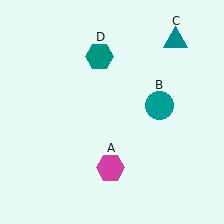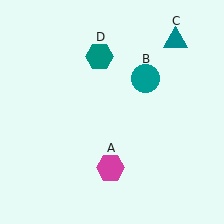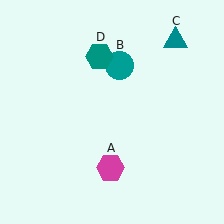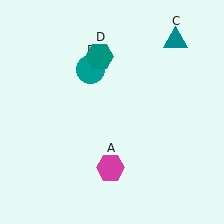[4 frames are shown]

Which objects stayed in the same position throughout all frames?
Magenta hexagon (object A) and teal triangle (object C) and teal hexagon (object D) remained stationary.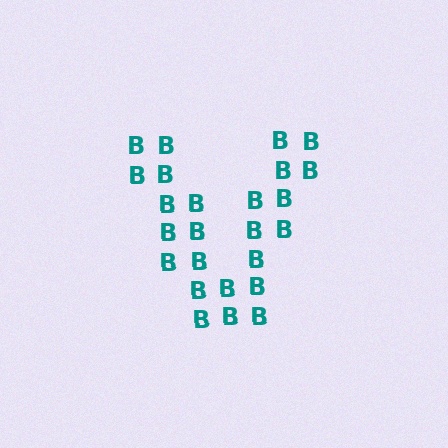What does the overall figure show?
The overall figure shows the letter V.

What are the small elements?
The small elements are letter B's.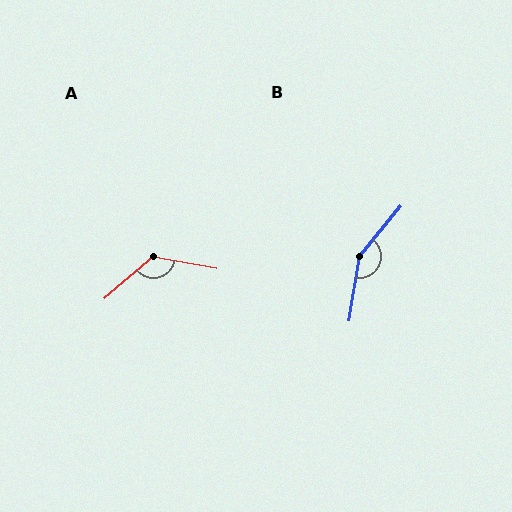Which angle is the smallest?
A, at approximately 129 degrees.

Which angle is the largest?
B, at approximately 150 degrees.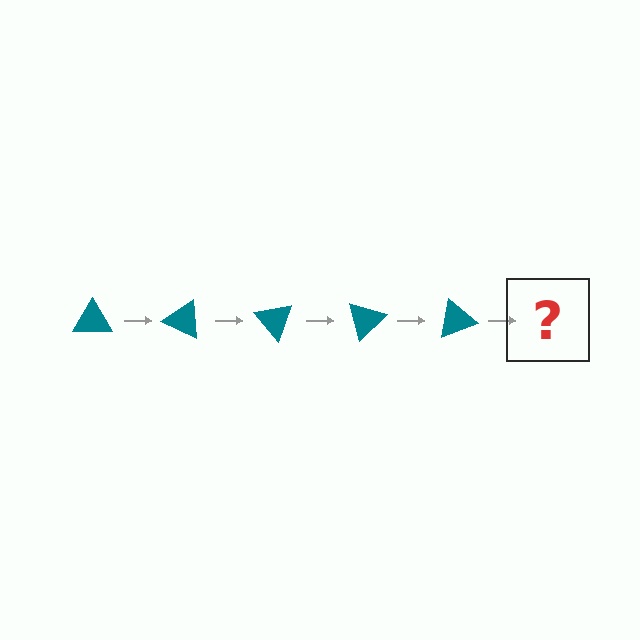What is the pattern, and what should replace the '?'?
The pattern is that the triangle rotates 25 degrees each step. The '?' should be a teal triangle rotated 125 degrees.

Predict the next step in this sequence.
The next step is a teal triangle rotated 125 degrees.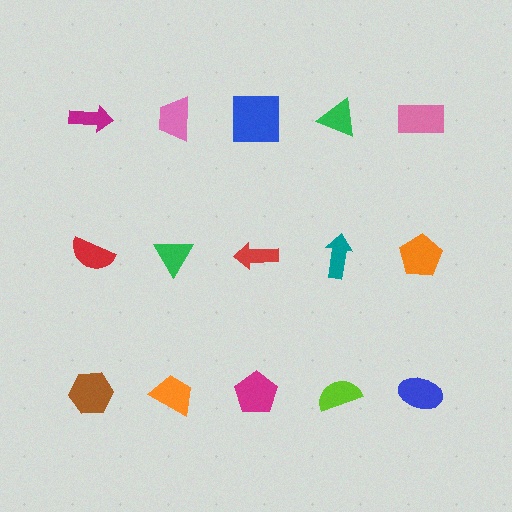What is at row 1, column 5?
A pink rectangle.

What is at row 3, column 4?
A lime semicircle.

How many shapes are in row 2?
5 shapes.